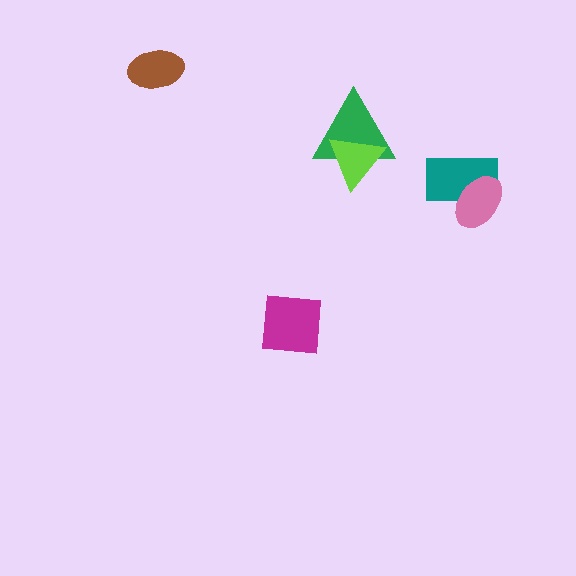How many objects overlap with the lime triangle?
1 object overlaps with the lime triangle.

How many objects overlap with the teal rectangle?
1 object overlaps with the teal rectangle.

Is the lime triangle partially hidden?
No, no other shape covers it.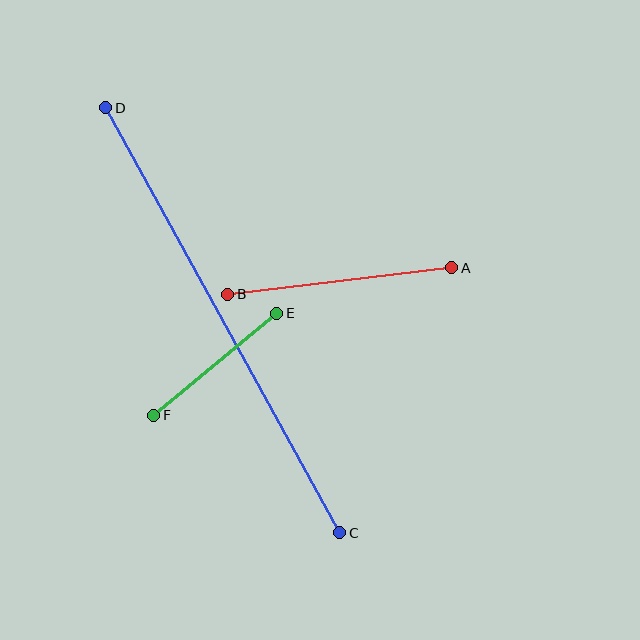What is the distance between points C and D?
The distance is approximately 485 pixels.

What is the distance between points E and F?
The distance is approximately 160 pixels.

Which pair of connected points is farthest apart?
Points C and D are farthest apart.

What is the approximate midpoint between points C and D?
The midpoint is at approximately (223, 320) pixels.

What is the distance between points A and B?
The distance is approximately 225 pixels.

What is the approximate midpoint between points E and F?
The midpoint is at approximately (215, 364) pixels.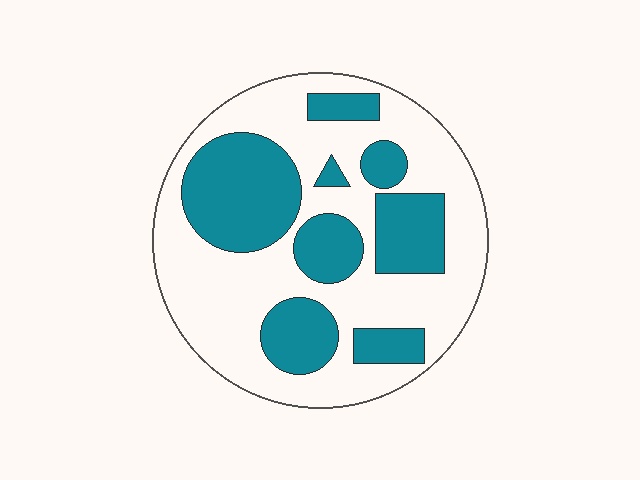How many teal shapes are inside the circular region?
8.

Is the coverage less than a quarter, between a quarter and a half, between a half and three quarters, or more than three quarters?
Between a quarter and a half.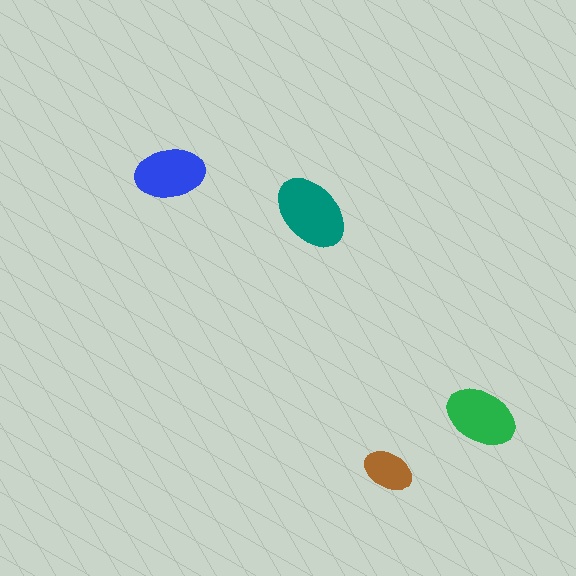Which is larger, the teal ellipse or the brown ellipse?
The teal one.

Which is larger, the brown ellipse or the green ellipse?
The green one.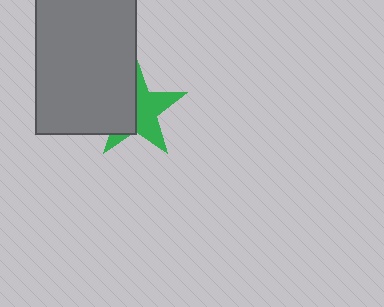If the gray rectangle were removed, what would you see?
You would see the complete green star.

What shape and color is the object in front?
The object in front is a gray rectangle.